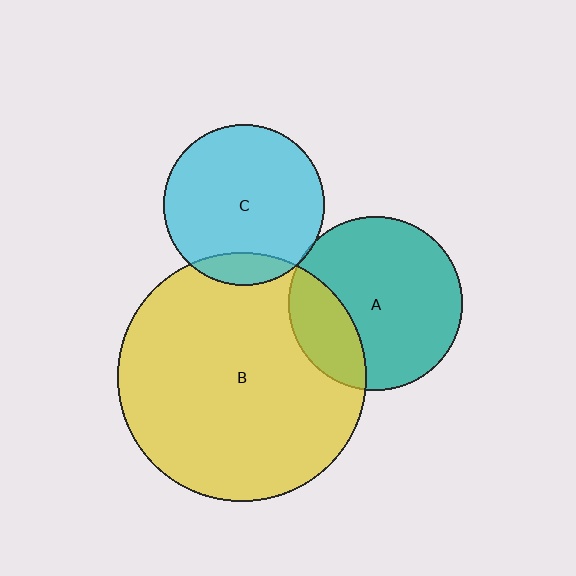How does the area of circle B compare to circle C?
Approximately 2.4 times.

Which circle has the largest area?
Circle B (yellow).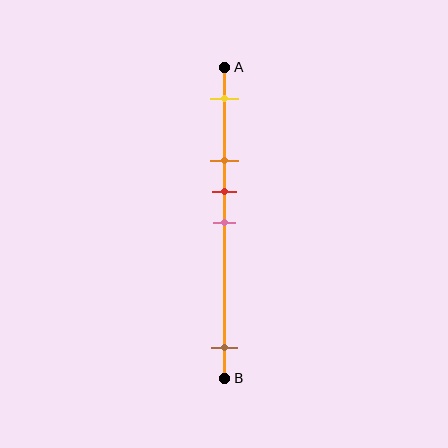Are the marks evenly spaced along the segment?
No, the marks are not evenly spaced.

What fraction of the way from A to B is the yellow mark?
The yellow mark is approximately 10% (0.1) of the way from A to B.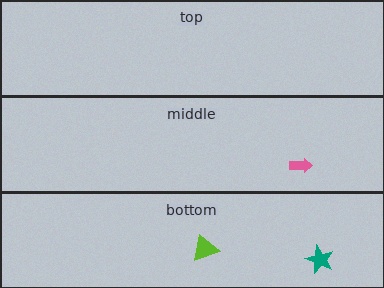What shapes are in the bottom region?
The lime triangle, the teal star.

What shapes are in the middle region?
The pink arrow.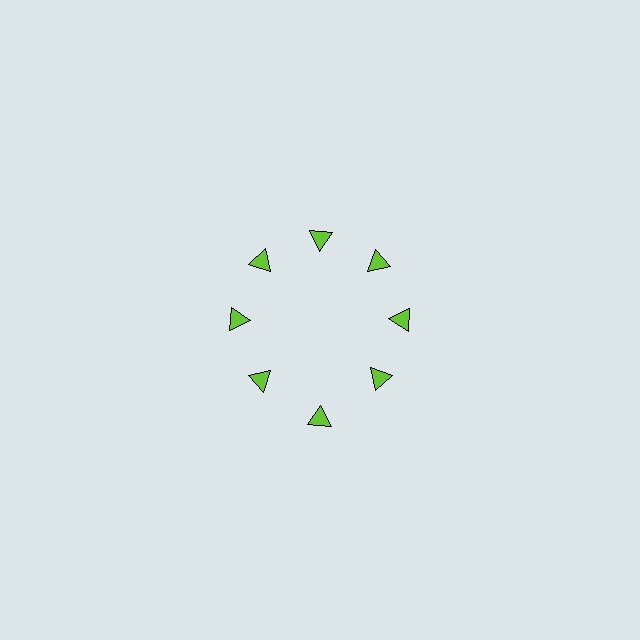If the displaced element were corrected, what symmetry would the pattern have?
It would have 8-fold rotational symmetry — the pattern would map onto itself every 45 degrees.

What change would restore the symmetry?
The symmetry would be restored by moving it inward, back onto the ring so that all 8 triangles sit at equal angles and equal distance from the center.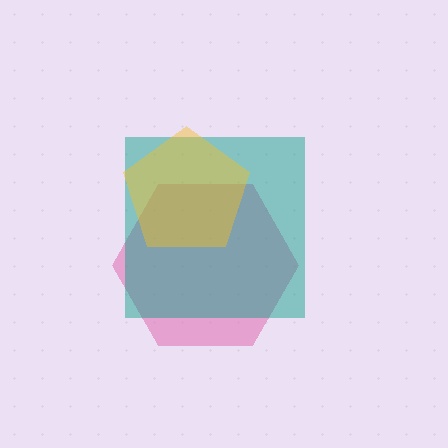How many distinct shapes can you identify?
There are 3 distinct shapes: a pink hexagon, a teal square, a yellow pentagon.